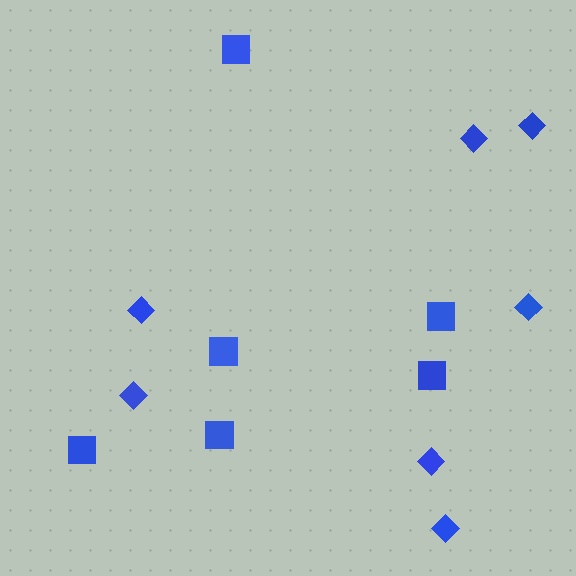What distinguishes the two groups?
There are 2 groups: one group of diamonds (7) and one group of squares (6).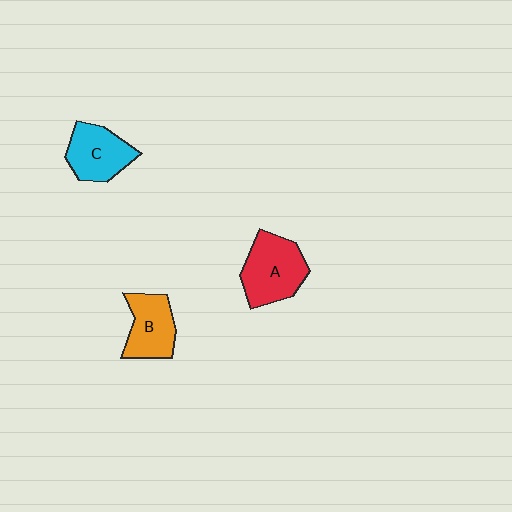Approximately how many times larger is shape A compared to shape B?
Approximately 1.3 times.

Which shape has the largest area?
Shape A (red).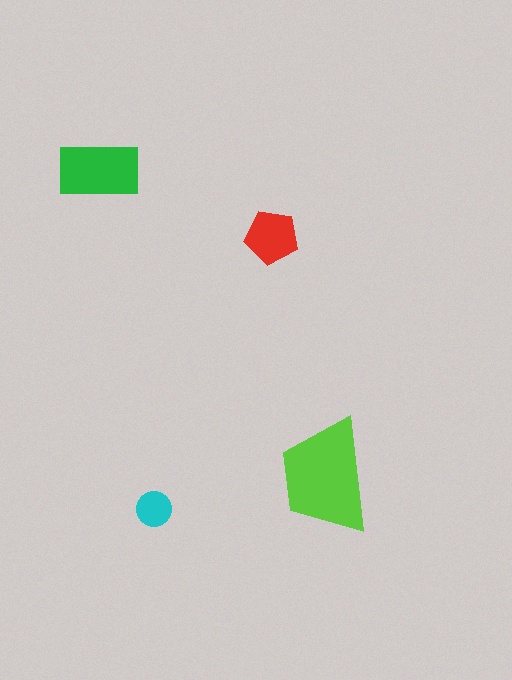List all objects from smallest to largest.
The cyan circle, the red pentagon, the green rectangle, the lime trapezoid.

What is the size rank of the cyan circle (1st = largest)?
4th.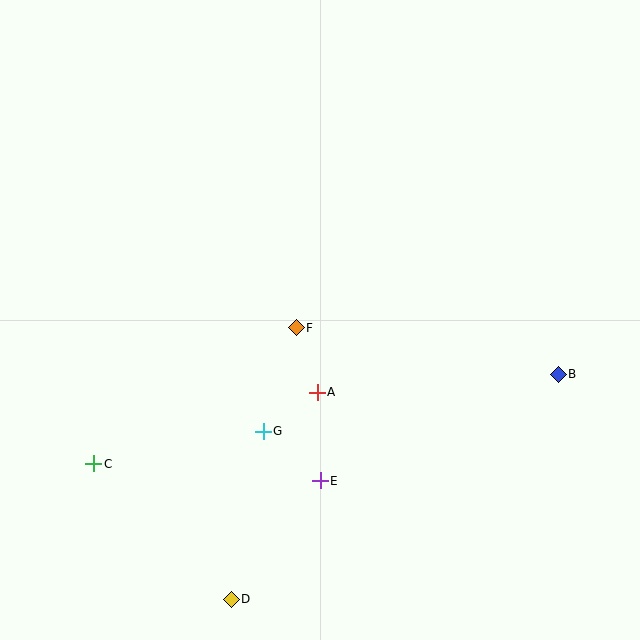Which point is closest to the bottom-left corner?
Point C is closest to the bottom-left corner.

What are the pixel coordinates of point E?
Point E is at (320, 481).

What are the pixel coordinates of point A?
Point A is at (317, 392).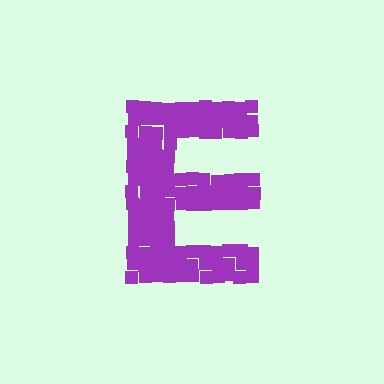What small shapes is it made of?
It is made of small squares.